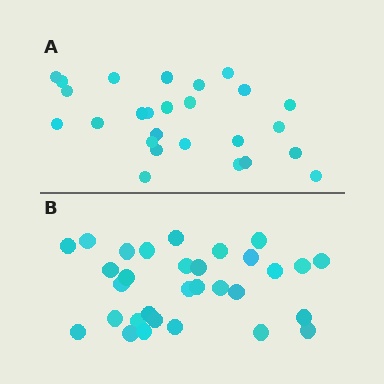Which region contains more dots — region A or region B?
Region B (the bottom region) has more dots.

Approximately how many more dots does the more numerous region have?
Region B has about 5 more dots than region A.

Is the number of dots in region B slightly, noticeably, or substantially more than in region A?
Region B has only slightly more — the two regions are fairly close. The ratio is roughly 1.2 to 1.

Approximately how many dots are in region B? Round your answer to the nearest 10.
About 30 dots. (The exact count is 31, which rounds to 30.)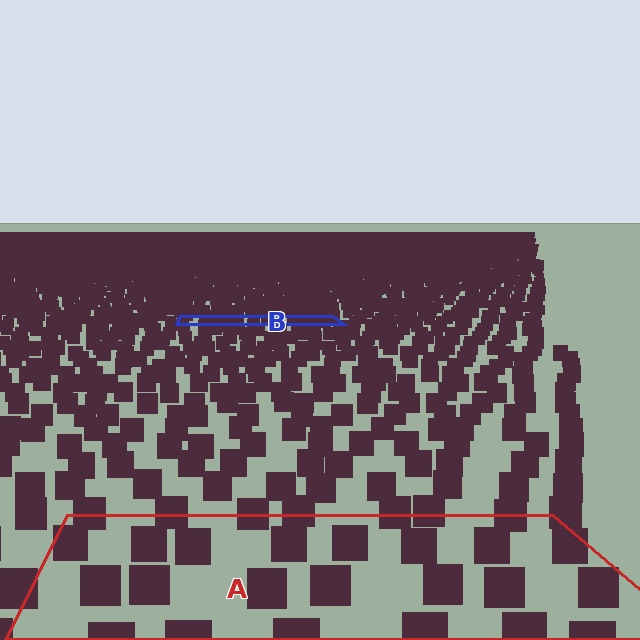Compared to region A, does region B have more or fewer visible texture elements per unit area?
Region B has more texture elements per unit area — they are packed more densely because it is farther away.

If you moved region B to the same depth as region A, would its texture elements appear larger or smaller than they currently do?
They would appear larger. At a closer depth, the same texture elements are projected at a bigger on-screen size.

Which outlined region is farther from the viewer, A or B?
Region B is farther from the viewer — the texture elements inside it appear smaller and more densely packed.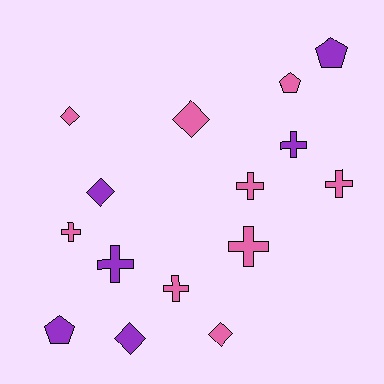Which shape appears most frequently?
Cross, with 7 objects.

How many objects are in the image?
There are 15 objects.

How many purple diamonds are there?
There are 2 purple diamonds.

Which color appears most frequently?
Pink, with 9 objects.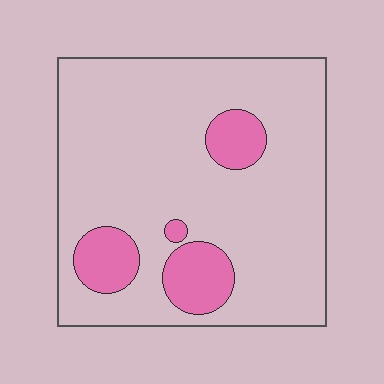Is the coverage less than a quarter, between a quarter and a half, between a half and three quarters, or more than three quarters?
Less than a quarter.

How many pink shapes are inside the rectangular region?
4.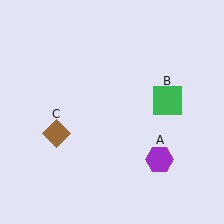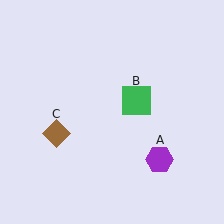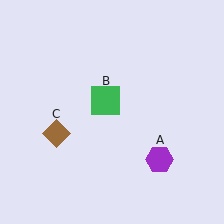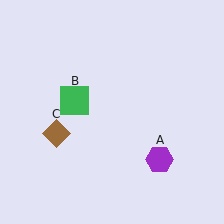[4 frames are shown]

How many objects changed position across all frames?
1 object changed position: green square (object B).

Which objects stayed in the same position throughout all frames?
Purple hexagon (object A) and brown diamond (object C) remained stationary.